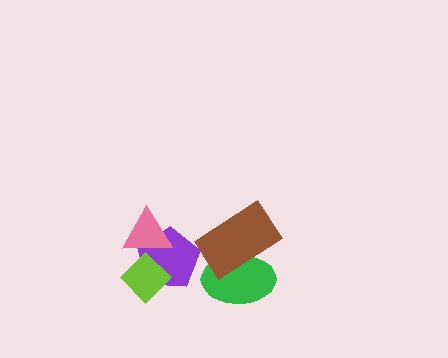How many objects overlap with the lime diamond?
2 objects overlap with the lime diamond.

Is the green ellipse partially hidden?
Yes, it is partially covered by another shape.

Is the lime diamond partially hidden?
Yes, it is partially covered by another shape.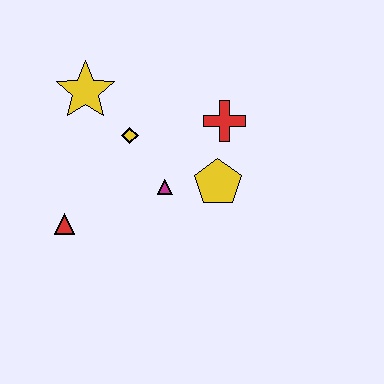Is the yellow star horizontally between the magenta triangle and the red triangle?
Yes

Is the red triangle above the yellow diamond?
No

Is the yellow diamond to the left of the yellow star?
No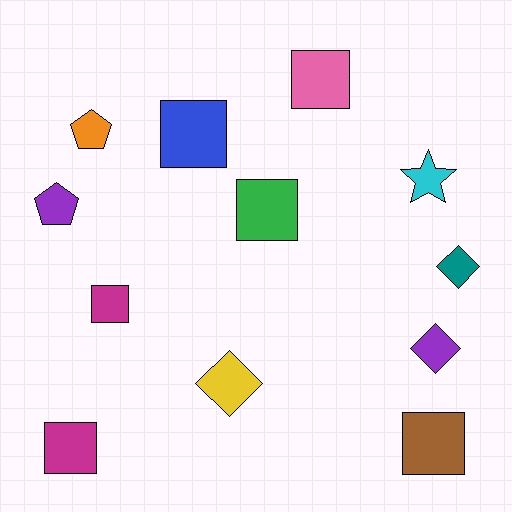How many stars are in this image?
There is 1 star.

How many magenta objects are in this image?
There are 2 magenta objects.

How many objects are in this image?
There are 12 objects.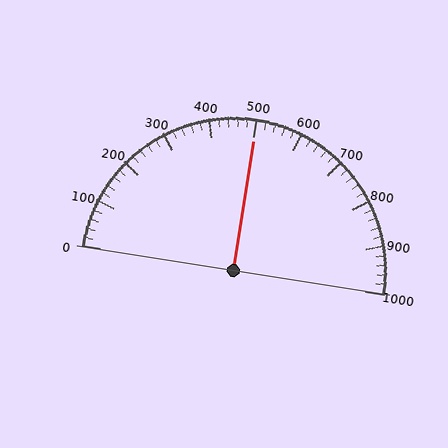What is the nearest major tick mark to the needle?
The nearest major tick mark is 500.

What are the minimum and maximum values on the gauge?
The gauge ranges from 0 to 1000.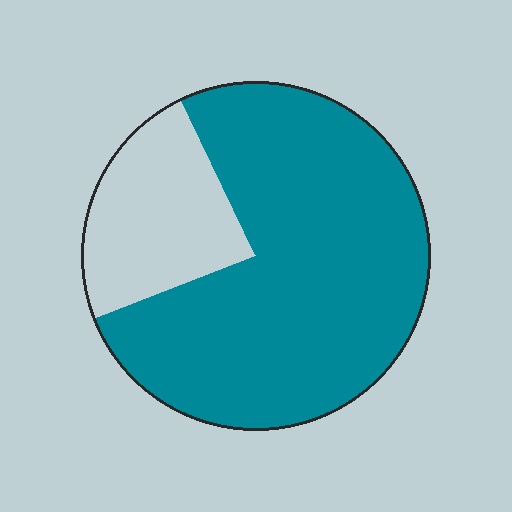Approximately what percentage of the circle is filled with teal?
Approximately 75%.